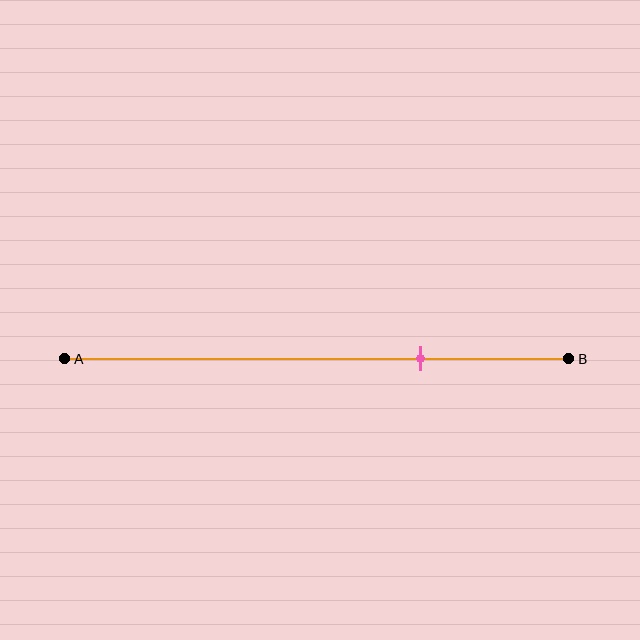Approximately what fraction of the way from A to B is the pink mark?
The pink mark is approximately 70% of the way from A to B.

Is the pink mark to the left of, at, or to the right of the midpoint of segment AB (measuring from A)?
The pink mark is to the right of the midpoint of segment AB.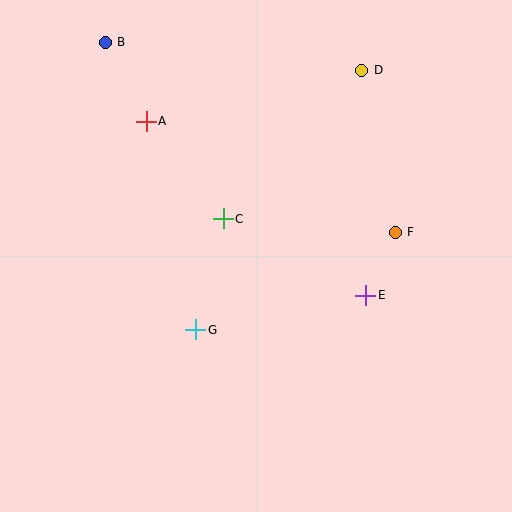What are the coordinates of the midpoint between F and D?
The midpoint between F and D is at (378, 151).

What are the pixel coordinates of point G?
Point G is at (196, 330).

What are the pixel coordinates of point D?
Point D is at (362, 70).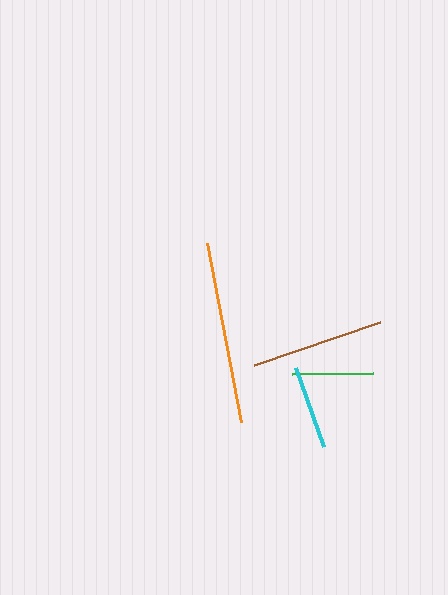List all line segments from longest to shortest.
From longest to shortest: orange, brown, cyan, green.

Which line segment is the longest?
The orange line is the longest at approximately 182 pixels.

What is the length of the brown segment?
The brown segment is approximately 134 pixels long.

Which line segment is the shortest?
The green line is the shortest at approximately 81 pixels.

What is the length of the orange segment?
The orange segment is approximately 182 pixels long.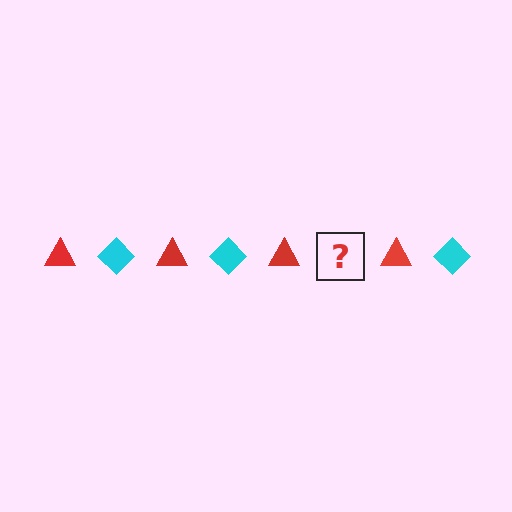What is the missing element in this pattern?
The missing element is a cyan diamond.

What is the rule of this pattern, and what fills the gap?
The rule is that the pattern alternates between red triangle and cyan diamond. The gap should be filled with a cyan diamond.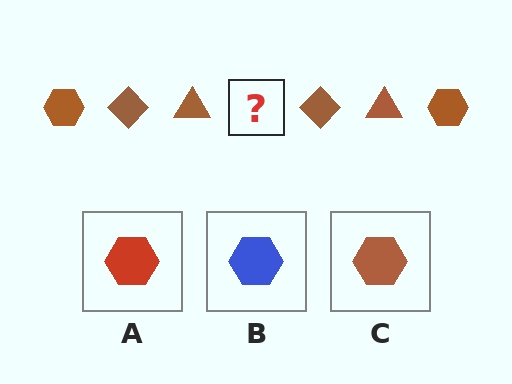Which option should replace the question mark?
Option C.